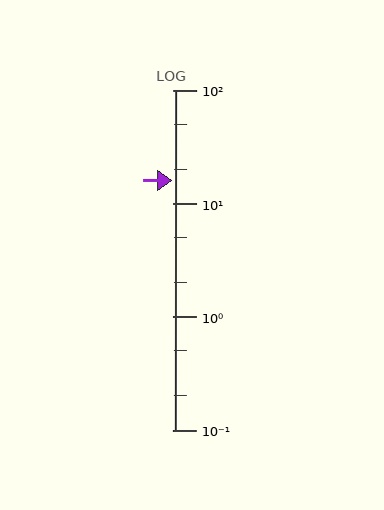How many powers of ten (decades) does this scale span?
The scale spans 3 decades, from 0.1 to 100.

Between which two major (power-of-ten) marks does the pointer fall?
The pointer is between 10 and 100.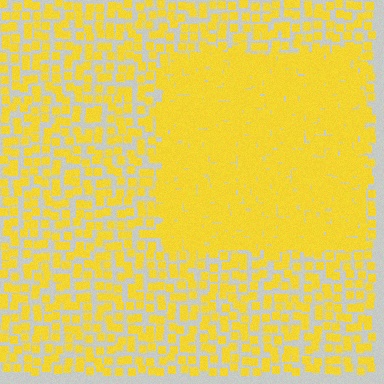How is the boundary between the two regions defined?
The boundary is defined by a change in element density (approximately 2.4x ratio). All elements are the same color, size, and shape.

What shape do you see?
I see a rectangle.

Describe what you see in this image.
The image contains small yellow elements arranged at two different densities. A rectangle-shaped region is visible where the elements are more densely packed than the surrounding area.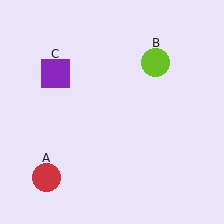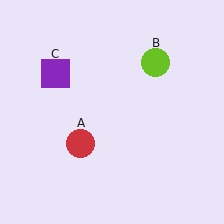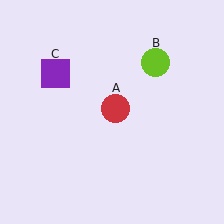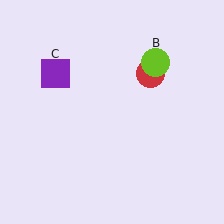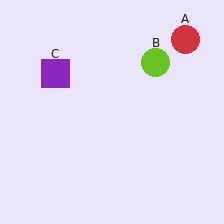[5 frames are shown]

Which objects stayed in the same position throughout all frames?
Lime circle (object B) and purple square (object C) remained stationary.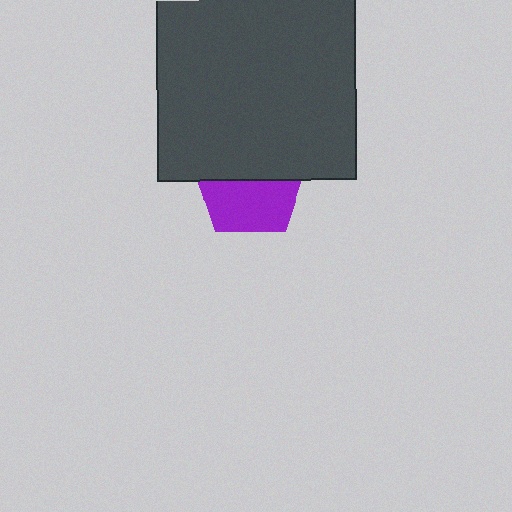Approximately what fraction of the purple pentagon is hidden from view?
Roughly 50% of the purple pentagon is hidden behind the dark gray square.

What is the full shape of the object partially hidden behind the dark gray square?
The partially hidden object is a purple pentagon.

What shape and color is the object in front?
The object in front is a dark gray square.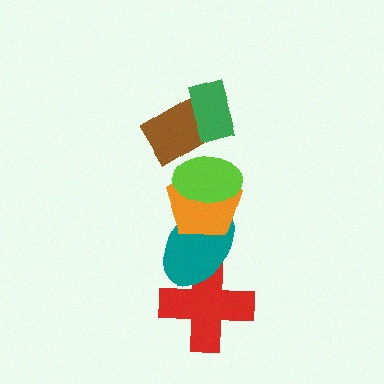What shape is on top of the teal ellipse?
The orange pentagon is on top of the teal ellipse.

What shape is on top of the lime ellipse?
The brown rectangle is on top of the lime ellipse.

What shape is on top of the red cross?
The teal ellipse is on top of the red cross.